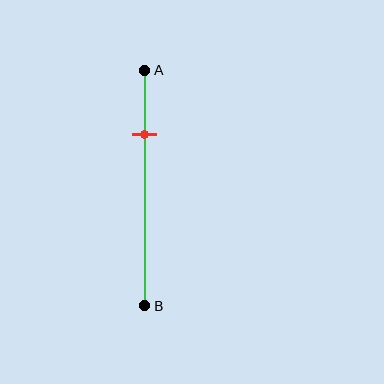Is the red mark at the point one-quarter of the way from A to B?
Yes, the mark is approximately at the one-quarter point.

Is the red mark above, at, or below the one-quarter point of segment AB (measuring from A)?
The red mark is approximately at the one-quarter point of segment AB.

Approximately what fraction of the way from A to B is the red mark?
The red mark is approximately 25% of the way from A to B.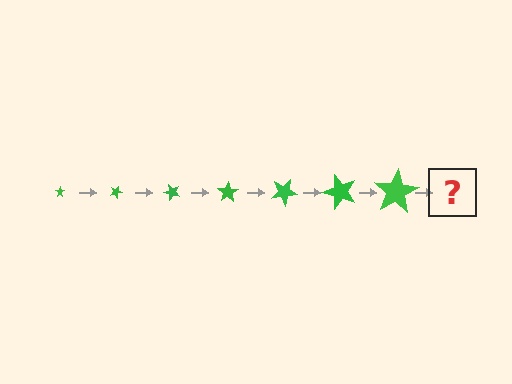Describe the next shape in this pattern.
It should be a star, larger than the previous one and rotated 175 degrees from the start.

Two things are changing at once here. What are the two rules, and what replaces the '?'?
The two rules are that the star grows larger each step and it rotates 25 degrees each step. The '?' should be a star, larger than the previous one and rotated 175 degrees from the start.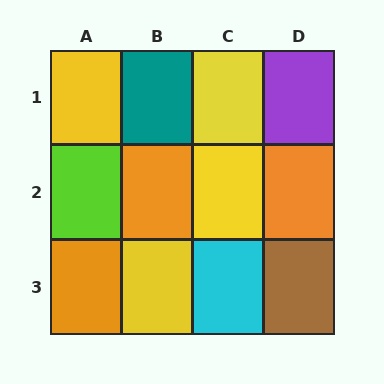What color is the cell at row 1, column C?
Yellow.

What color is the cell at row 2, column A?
Lime.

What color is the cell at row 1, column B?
Teal.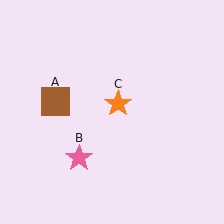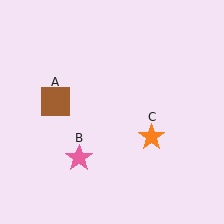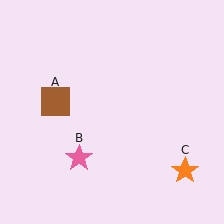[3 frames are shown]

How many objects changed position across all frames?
1 object changed position: orange star (object C).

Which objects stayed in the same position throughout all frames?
Brown square (object A) and pink star (object B) remained stationary.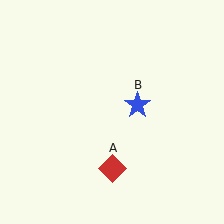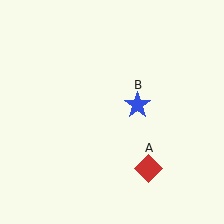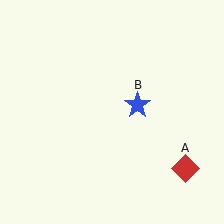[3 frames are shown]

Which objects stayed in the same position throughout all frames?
Blue star (object B) remained stationary.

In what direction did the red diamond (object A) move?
The red diamond (object A) moved right.